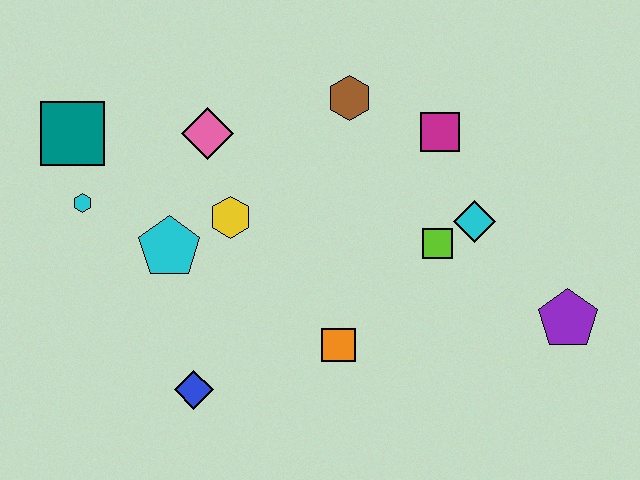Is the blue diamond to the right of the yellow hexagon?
No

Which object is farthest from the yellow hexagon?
The purple pentagon is farthest from the yellow hexagon.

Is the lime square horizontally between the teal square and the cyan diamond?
Yes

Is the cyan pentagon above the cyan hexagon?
No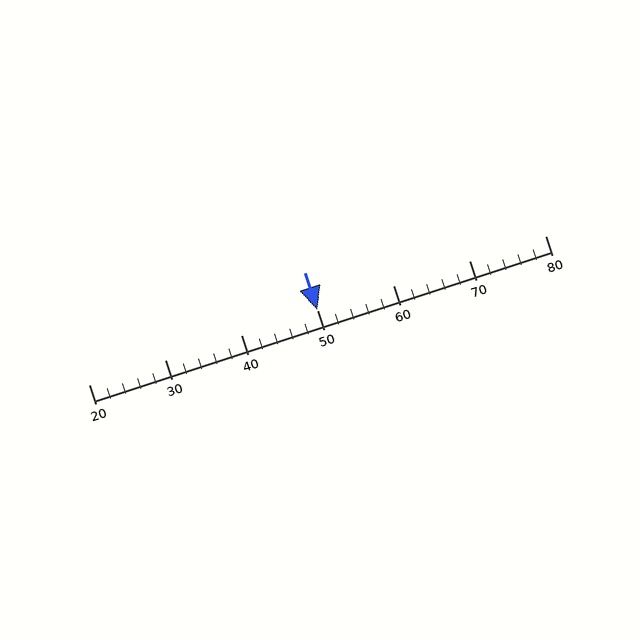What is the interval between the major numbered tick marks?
The major tick marks are spaced 10 units apart.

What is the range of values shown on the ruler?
The ruler shows values from 20 to 80.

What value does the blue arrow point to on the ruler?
The blue arrow points to approximately 50.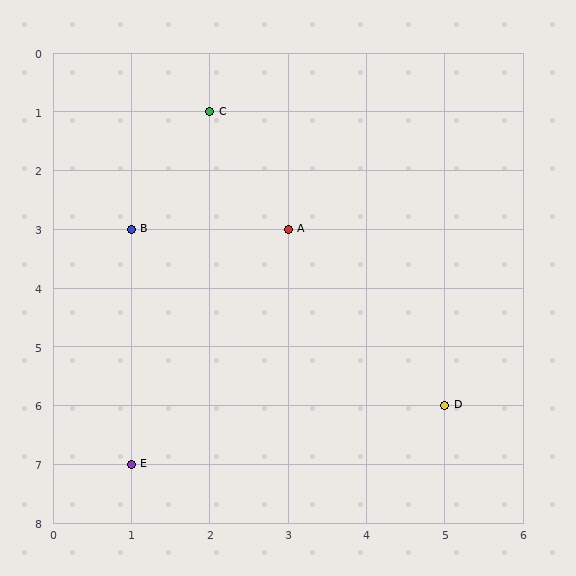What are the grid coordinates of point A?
Point A is at grid coordinates (3, 3).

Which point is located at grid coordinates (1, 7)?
Point E is at (1, 7).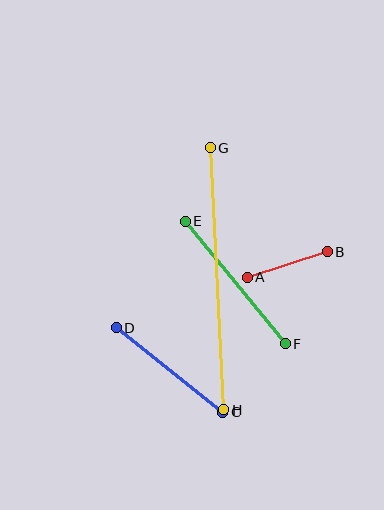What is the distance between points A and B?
The distance is approximately 84 pixels.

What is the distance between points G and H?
The distance is approximately 262 pixels.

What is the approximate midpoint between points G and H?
The midpoint is at approximately (217, 279) pixels.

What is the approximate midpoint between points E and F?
The midpoint is at approximately (235, 282) pixels.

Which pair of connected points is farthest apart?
Points G and H are farthest apart.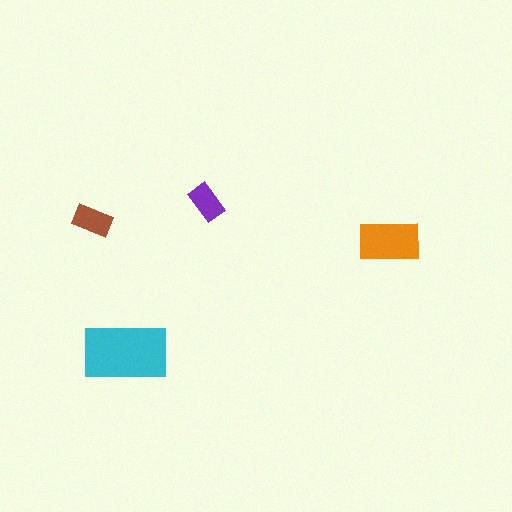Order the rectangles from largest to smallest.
the cyan one, the orange one, the brown one, the purple one.